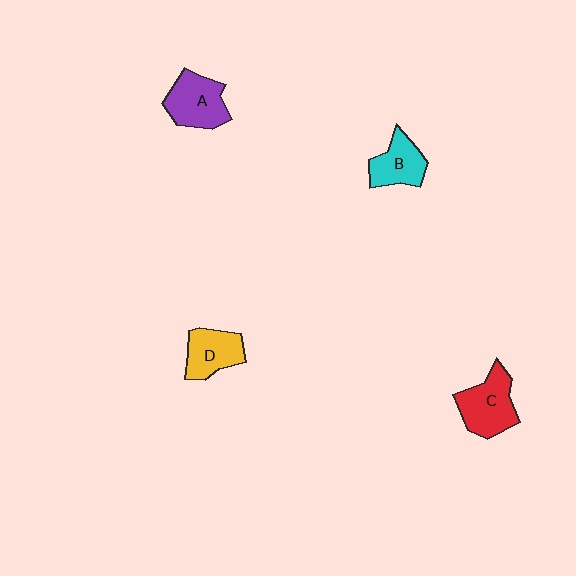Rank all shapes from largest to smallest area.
From largest to smallest: C (red), A (purple), D (yellow), B (cyan).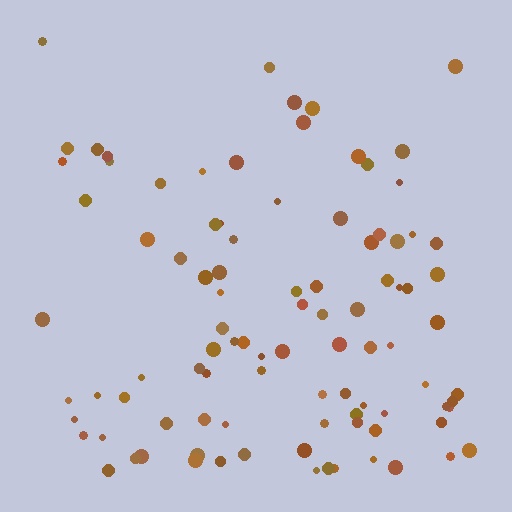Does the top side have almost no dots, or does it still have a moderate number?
Still a moderate number, just noticeably fewer than the bottom.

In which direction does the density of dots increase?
From top to bottom, with the bottom side densest.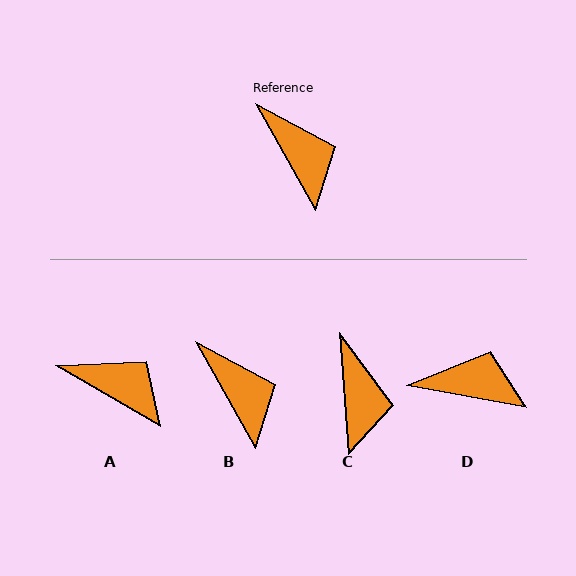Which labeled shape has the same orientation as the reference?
B.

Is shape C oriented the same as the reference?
No, it is off by about 25 degrees.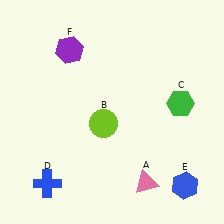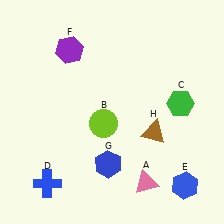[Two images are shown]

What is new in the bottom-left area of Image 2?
A blue hexagon (G) was added in the bottom-left area of Image 2.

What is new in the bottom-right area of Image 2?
A brown triangle (H) was added in the bottom-right area of Image 2.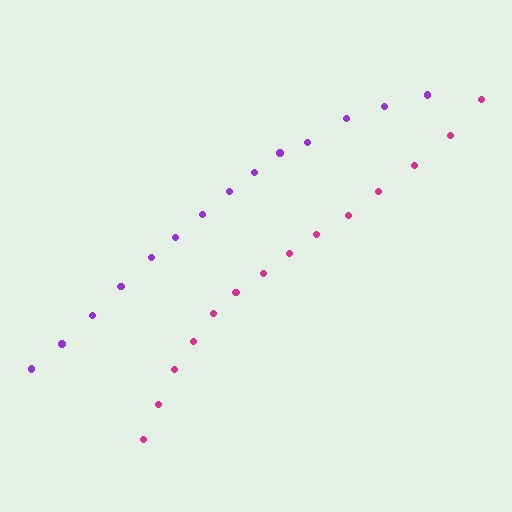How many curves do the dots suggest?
There are 2 distinct paths.